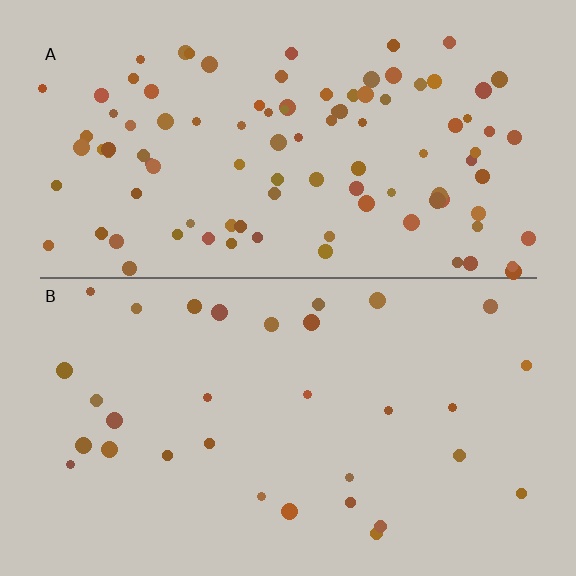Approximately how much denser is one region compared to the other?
Approximately 3.2× — region A over region B.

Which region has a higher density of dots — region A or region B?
A (the top).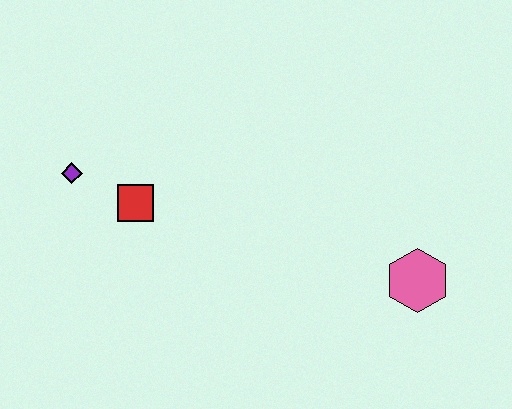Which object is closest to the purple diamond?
The red square is closest to the purple diamond.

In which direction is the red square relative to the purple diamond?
The red square is to the right of the purple diamond.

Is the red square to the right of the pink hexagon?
No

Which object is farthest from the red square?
The pink hexagon is farthest from the red square.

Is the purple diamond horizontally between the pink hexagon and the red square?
No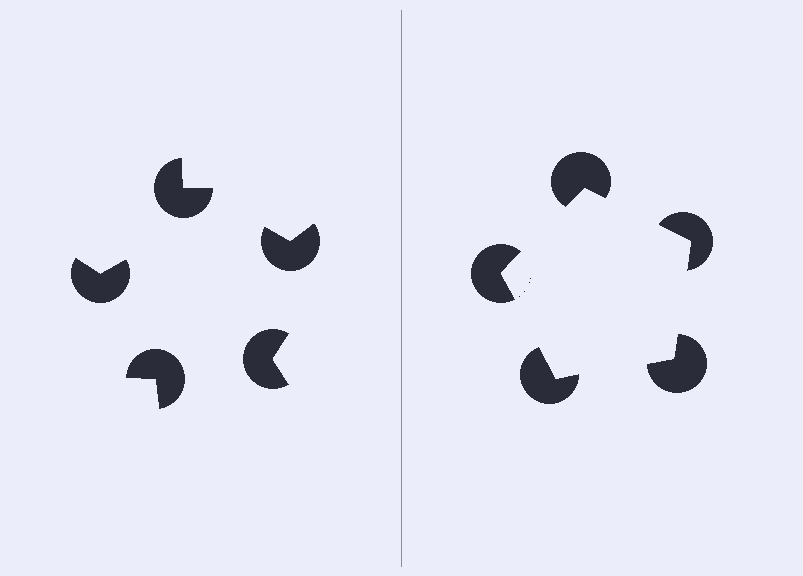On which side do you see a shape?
An illusory pentagon appears on the right side. On the left side the wedge cuts are rotated, so no coherent shape forms.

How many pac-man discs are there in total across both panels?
10 — 5 on each side.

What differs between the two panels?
The pac-man discs are positioned identically on both sides; only the wedge orientations differ. On the right they align to a pentagon; on the left they are misaligned.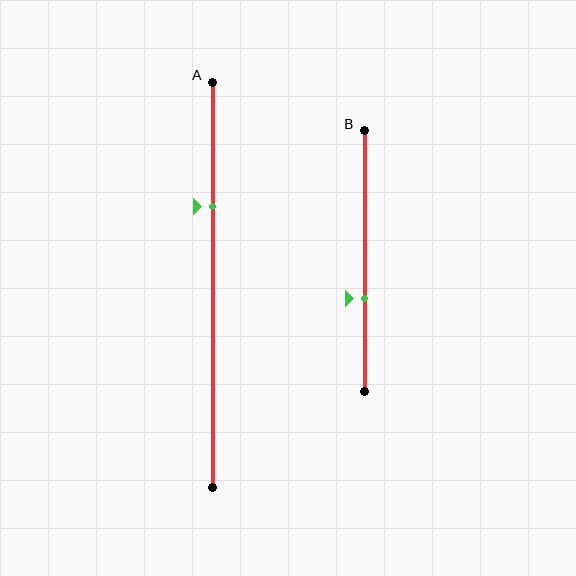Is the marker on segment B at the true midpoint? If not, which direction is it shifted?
No, the marker on segment B is shifted downward by about 14% of the segment length.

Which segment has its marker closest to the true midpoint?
Segment B has its marker closest to the true midpoint.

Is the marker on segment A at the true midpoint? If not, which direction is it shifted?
No, the marker on segment A is shifted upward by about 19% of the segment length.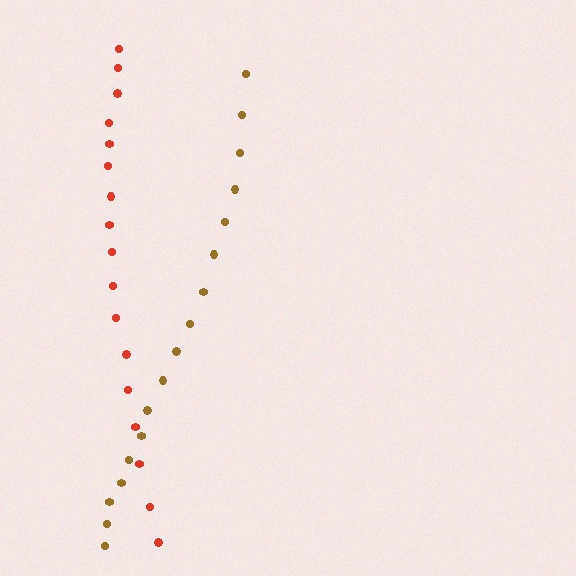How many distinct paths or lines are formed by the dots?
There are 2 distinct paths.